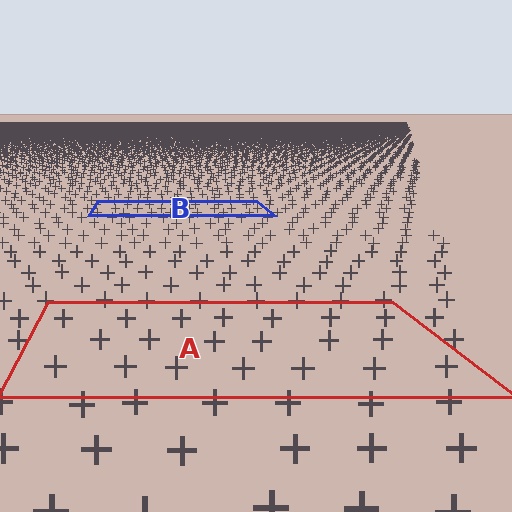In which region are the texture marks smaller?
The texture marks are smaller in region B, because it is farther away.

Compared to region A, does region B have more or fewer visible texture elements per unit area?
Region B has more texture elements per unit area — they are packed more densely because it is farther away.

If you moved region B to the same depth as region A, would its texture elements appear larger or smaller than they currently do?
They would appear larger. At a closer depth, the same texture elements are projected at a bigger on-screen size.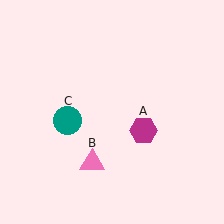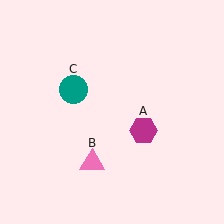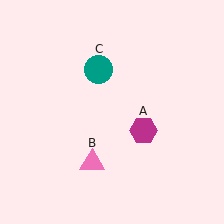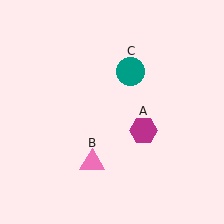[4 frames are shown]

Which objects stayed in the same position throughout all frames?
Magenta hexagon (object A) and pink triangle (object B) remained stationary.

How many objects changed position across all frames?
1 object changed position: teal circle (object C).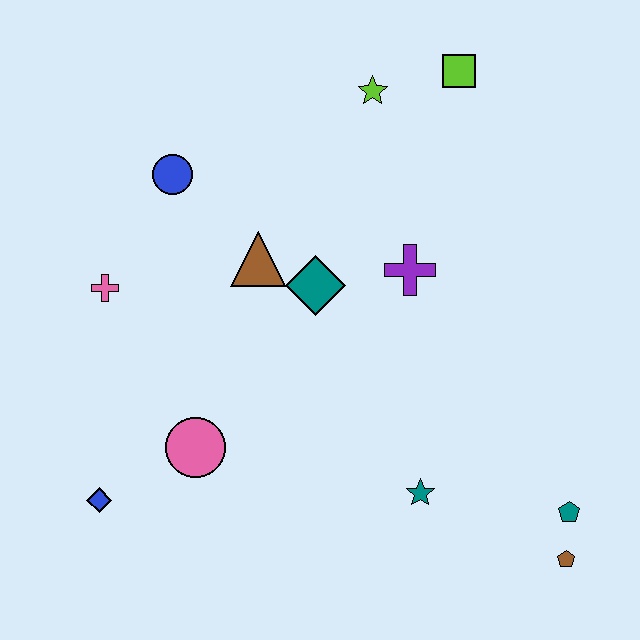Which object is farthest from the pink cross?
The brown pentagon is farthest from the pink cross.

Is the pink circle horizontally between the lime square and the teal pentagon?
No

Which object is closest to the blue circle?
The brown triangle is closest to the blue circle.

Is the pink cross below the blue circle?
Yes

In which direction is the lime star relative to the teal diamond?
The lime star is above the teal diamond.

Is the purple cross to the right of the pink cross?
Yes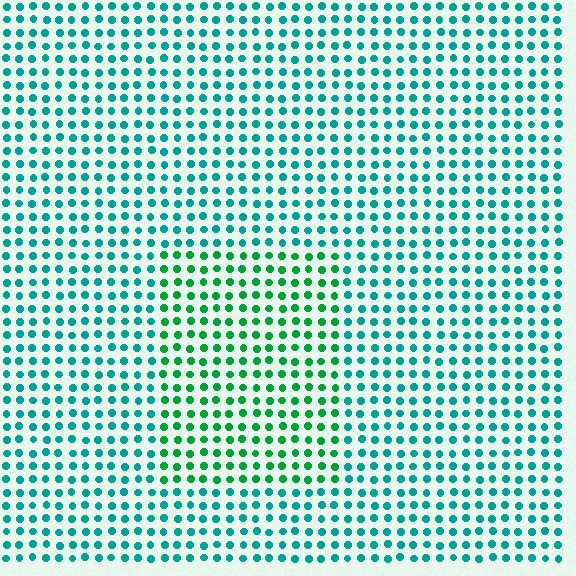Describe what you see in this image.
The image is filled with small teal elements in a uniform arrangement. A rectangle-shaped region is visible where the elements are tinted to a slightly different hue, forming a subtle color boundary.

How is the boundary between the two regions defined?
The boundary is defined purely by a slight shift in hue (about 34 degrees). Spacing, size, and orientation are identical on both sides.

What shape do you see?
I see a rectangle.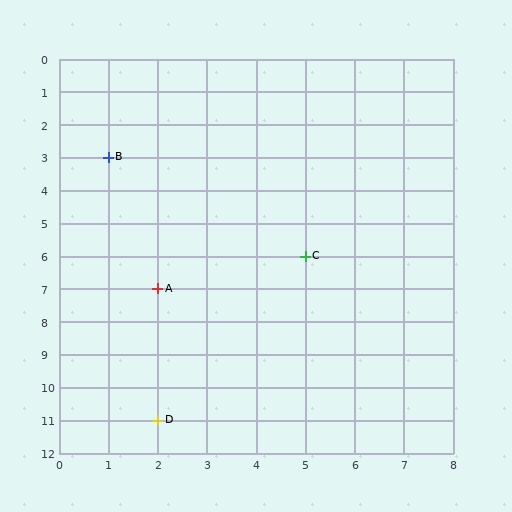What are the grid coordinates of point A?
Point A is at grid coordinates (2, 7).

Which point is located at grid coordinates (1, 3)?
Point B is at (1, 3).